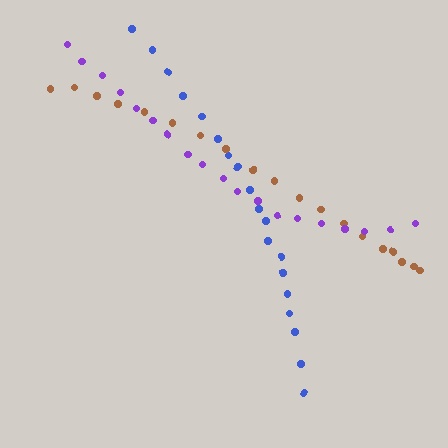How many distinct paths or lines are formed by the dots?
There are 3 distinct paths.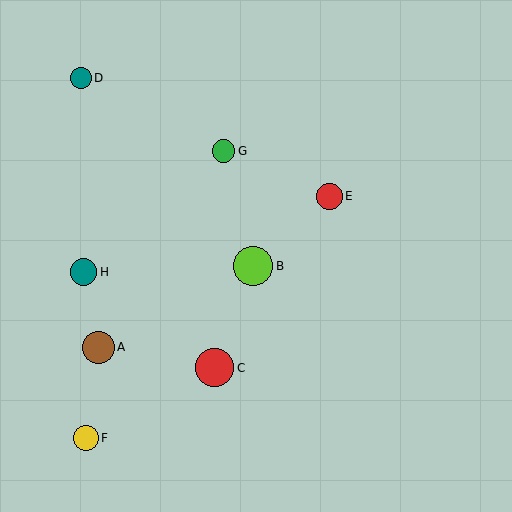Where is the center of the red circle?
The center of the red circle is at (215, 368).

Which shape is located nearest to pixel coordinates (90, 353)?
The brown circle (labeled A) at (98, 347) is nearest to that location.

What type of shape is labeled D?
Shape D is a teal circle.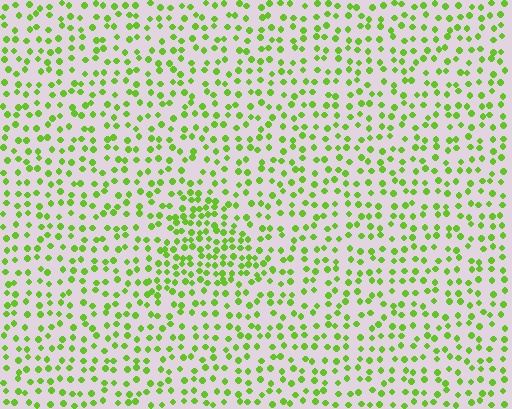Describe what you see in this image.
The image contains small lime elements arranged at two different densities. A triangle-shaped region is visible where the elements are more densely packed than the surrounding area.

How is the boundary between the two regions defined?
The boundary is defined by a change in element density (approximately 1.8x ratio). All elements are the same color, size, and shape.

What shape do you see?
I see a triangle.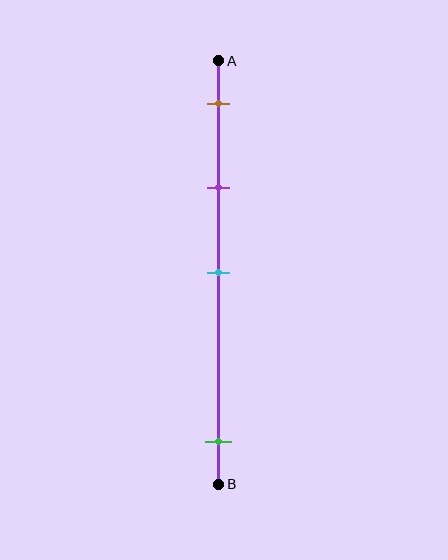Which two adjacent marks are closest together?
The brown and purple marks are the closest adjacent pair.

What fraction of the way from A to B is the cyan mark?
The cyan mark is approximately 50% (0.5) of the way from A to B.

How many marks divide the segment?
There are 4 marks dividing the segment.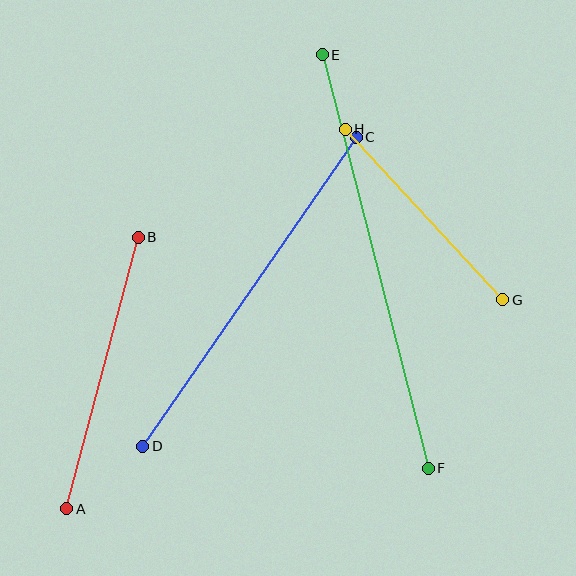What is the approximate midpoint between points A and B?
The midpoint is at approximately (103, 373) pixels.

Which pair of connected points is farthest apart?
Points E and F are farthest apart.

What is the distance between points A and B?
The distance is approximately 280 pixels.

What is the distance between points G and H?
The distance is approximately 232 pixels.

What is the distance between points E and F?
The distance is approximately 427 pixels.